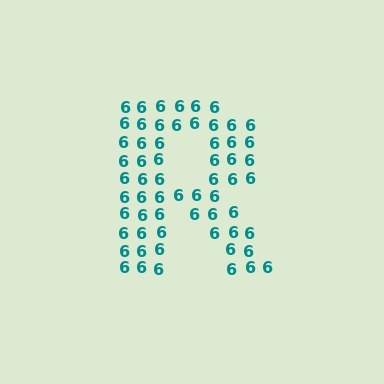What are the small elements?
The small elements are digit 6's.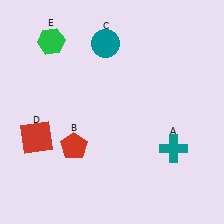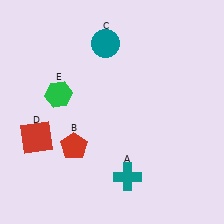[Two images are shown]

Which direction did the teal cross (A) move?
The teal cross (A) moved left.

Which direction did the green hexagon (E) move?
The green hexagon (E) moved down.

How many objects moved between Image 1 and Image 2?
2 objects moved between the two images.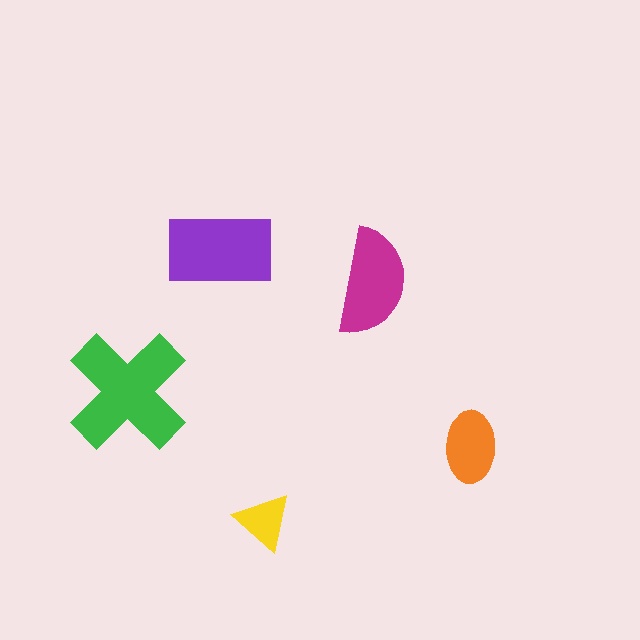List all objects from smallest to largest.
The yellow triangle, the orange ellipse, the magenta semicircle, the purple rectangle, the green cross.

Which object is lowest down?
The yellow triangle is bottommost.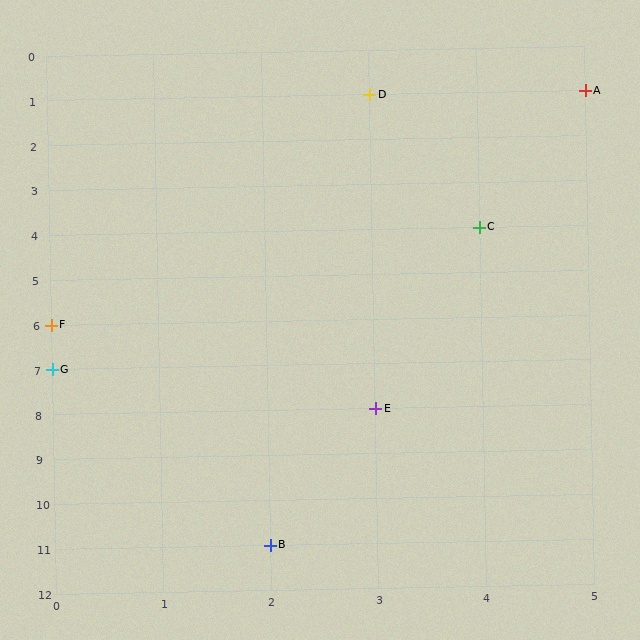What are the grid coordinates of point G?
Point G is at grid coordinates (0, 7).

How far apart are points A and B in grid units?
Points A and B are 3 columns and 10 rows apart (about 10.4 grid units diagonally).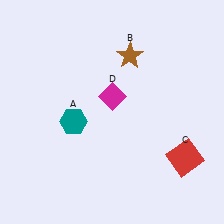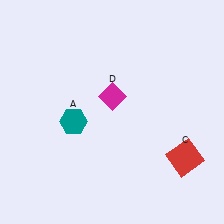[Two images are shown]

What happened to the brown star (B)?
The brown star (B) was removed in Image 2. It was in the top-right area of Image 1.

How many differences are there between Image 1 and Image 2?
There is 1 difference between the two images.